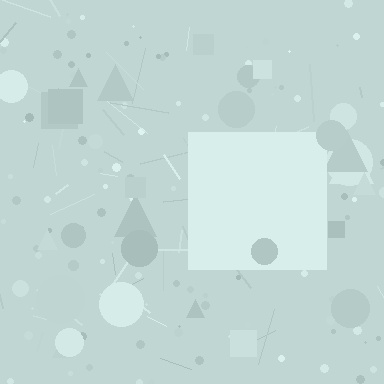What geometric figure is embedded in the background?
A square is embedded in the background.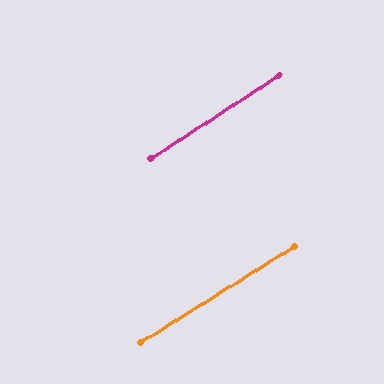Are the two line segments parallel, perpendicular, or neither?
Parallel — their directions differ by only 1.1°.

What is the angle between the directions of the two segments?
Approximately 1 degree.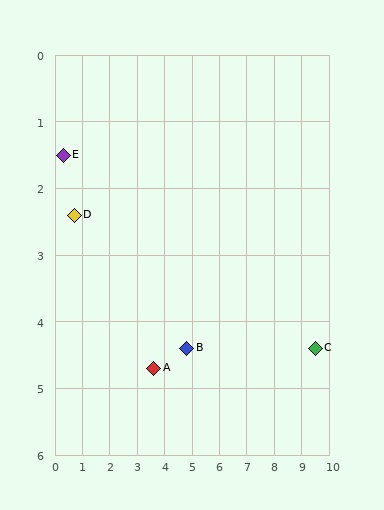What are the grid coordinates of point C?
Point C is at approximately (9.5, 4.4).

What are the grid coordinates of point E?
Point E is at approximately (0.3, 1.5).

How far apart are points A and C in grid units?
Points A and C are about 5.9 grid units apart.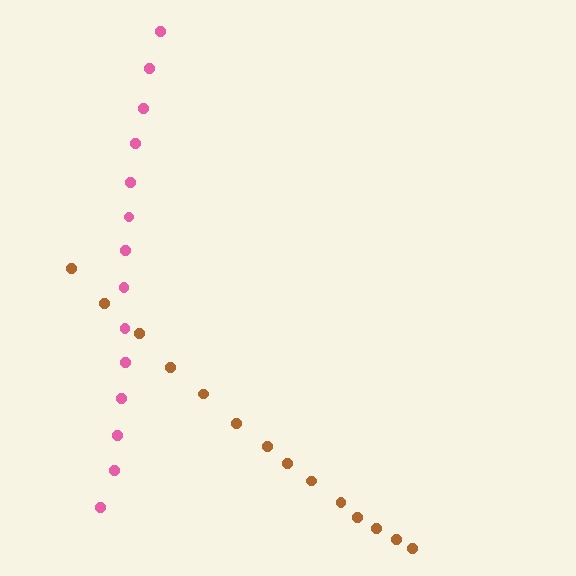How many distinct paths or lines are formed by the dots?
There are 2 distinct paths.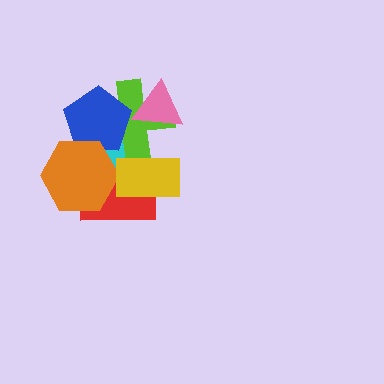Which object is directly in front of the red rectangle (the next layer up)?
The orange hexagon is directly in front of the red rectangle.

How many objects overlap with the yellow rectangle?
3 objects overlap with the yellow rectangle.